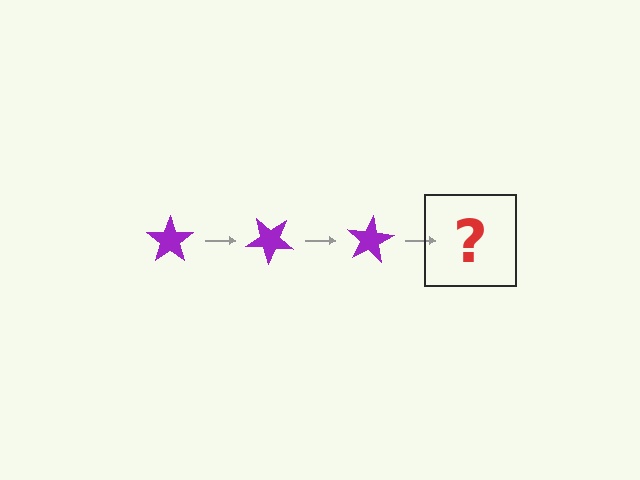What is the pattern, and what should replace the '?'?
The pattern is that the star rotates 40 degrees each step. The '?' should be a purple star rotated 120 degrees.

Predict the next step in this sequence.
The next step is a purple star rotated 120 degrees.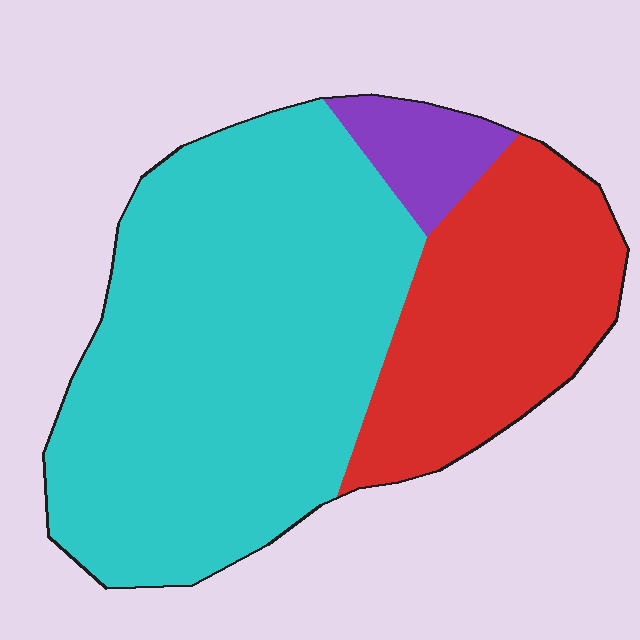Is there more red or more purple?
Red.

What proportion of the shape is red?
Red takes up between a quarter and a half of the shape.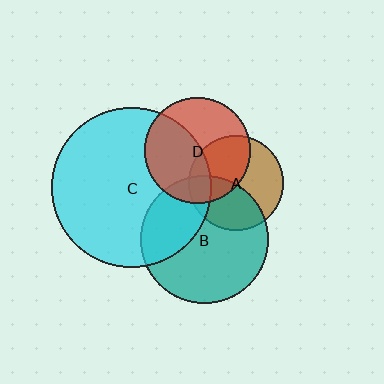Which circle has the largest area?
Circle C (cyan).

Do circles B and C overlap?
Yes.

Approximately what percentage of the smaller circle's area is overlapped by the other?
Approximately 35%.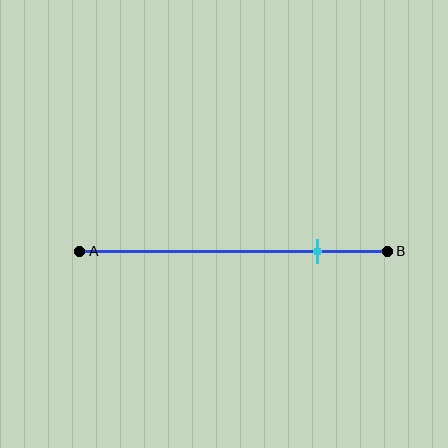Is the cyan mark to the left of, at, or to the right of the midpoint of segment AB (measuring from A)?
The cyan mark is to the right of the midpoint of segment AB.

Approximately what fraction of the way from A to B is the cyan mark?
The cyan mark is approximately 75% of the way from A to B.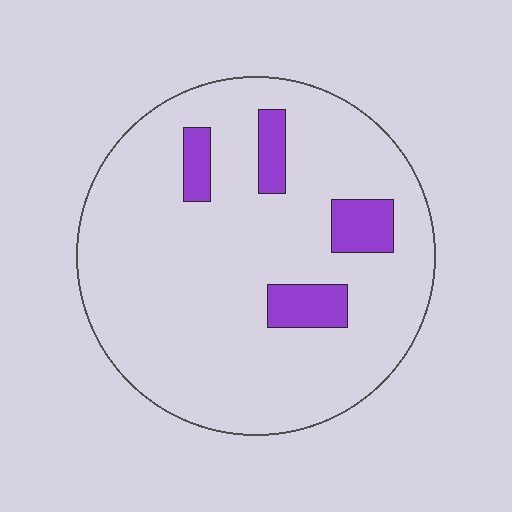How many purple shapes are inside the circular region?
4.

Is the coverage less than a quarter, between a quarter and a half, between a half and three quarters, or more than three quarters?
Less than a quarter.